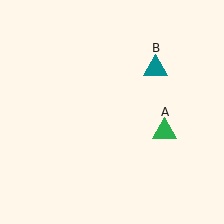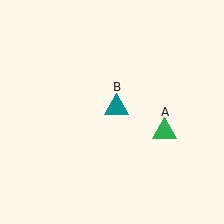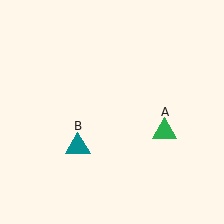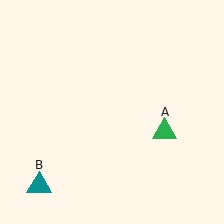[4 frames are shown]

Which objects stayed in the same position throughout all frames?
Green triangle (object A) remained stationary.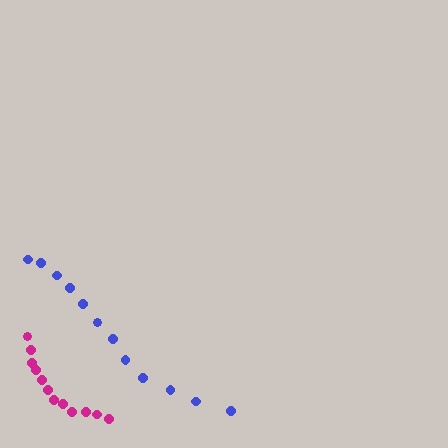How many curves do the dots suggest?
There are 2 distinct paths.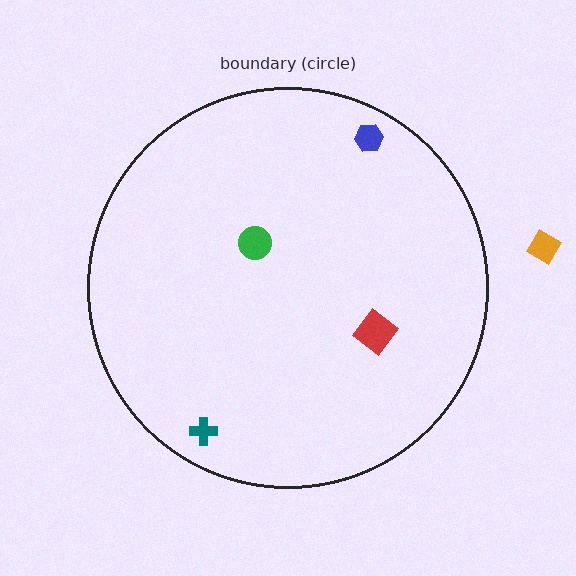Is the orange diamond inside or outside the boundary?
Outside.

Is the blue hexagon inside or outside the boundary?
Inside.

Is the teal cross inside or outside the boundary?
Inside.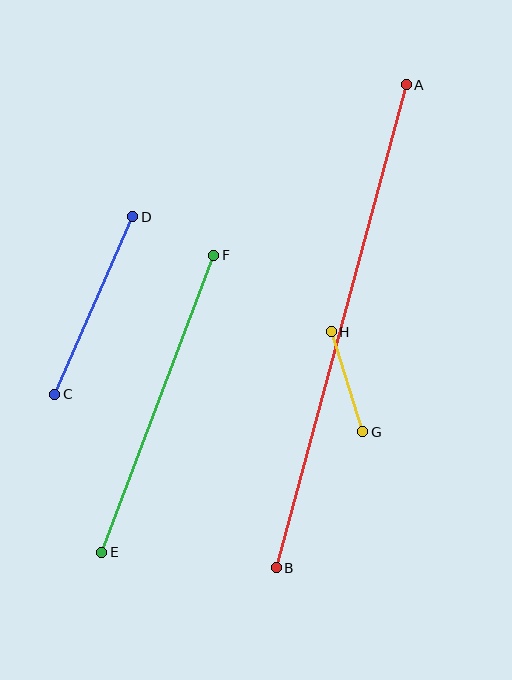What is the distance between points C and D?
The distance is approximately 194 pixels.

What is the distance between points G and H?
The distance is approximately 105 pixels.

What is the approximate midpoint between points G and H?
The midpoint is at approximately (347, 382) pixels.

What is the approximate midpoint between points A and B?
The midpoint is at approximately (341, 326) pixels.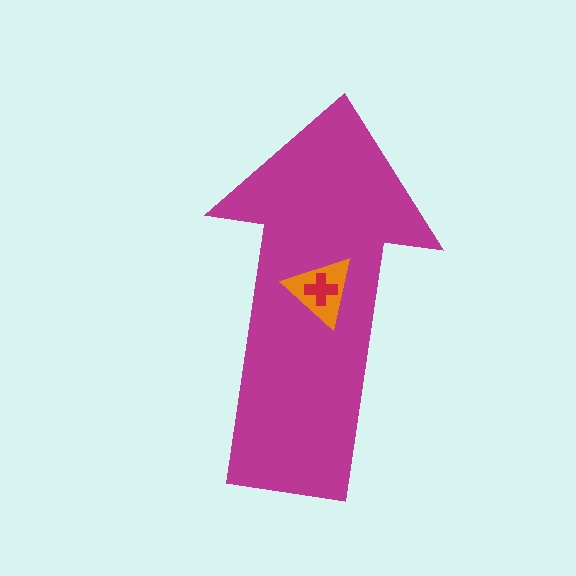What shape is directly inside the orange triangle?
The red cross.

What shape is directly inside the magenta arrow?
The orange triangle.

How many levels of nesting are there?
3.